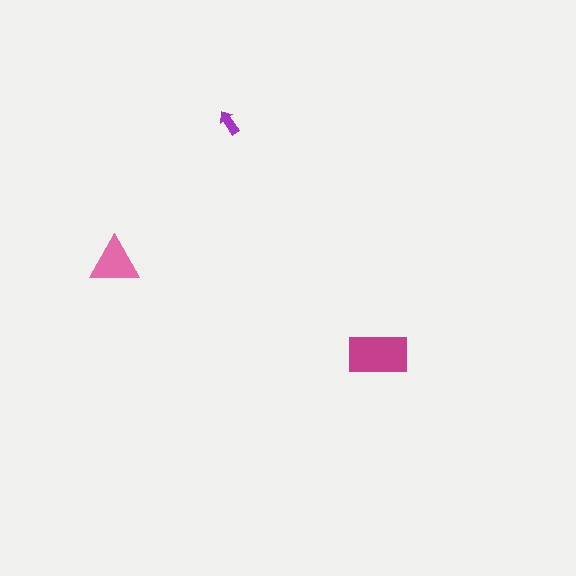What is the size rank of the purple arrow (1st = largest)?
3rd.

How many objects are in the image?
There are 3 objects in the image.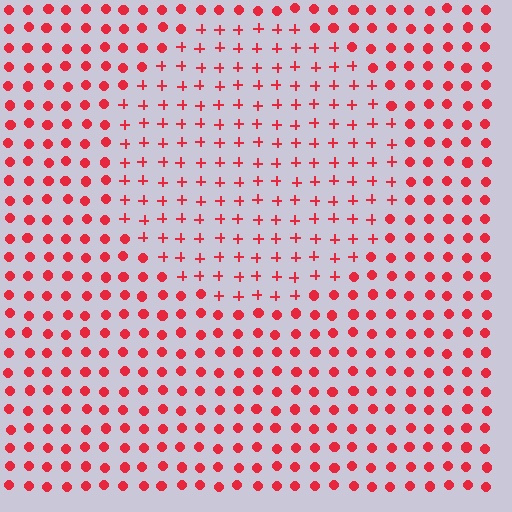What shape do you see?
I see a circle.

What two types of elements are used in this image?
The image uses plus signs inside the circle region and circles outside it.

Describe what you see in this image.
The image is filled with small red elements arranged in a uniform grid. A circle-shaped region contains plus signs, while the surrounding area contains circles. The boundary is defined purely by the change in element shape.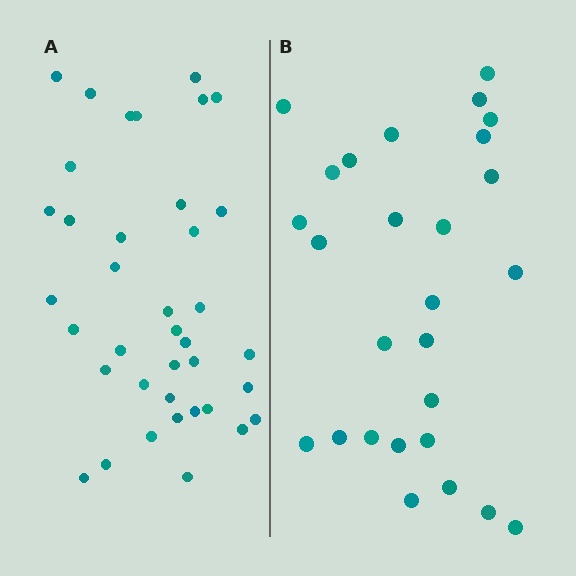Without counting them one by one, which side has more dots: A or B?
Region A (the left region) has more dots.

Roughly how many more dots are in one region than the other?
Region A has roughly 12 or so more dots than region B.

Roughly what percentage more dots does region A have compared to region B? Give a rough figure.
About 40% more.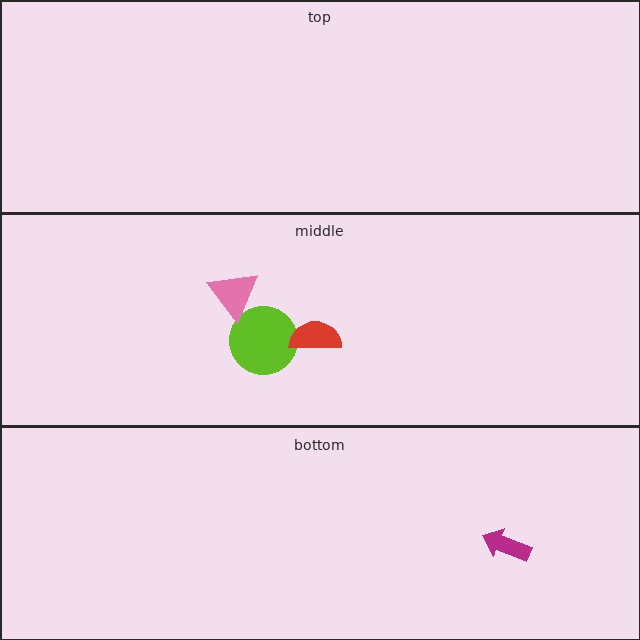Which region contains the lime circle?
The middle region.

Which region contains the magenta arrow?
The bottom region.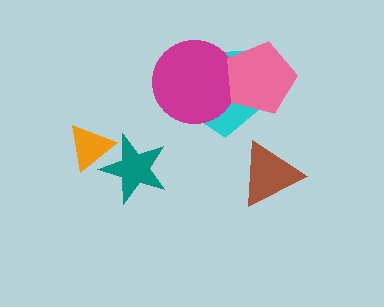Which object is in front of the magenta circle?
The pink pentagon is in front of the magenta circle.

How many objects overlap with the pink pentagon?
2 objects overlap with the pink pentagon.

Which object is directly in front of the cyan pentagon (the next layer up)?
The magenta circle is directly in front of the cyan pentagon.